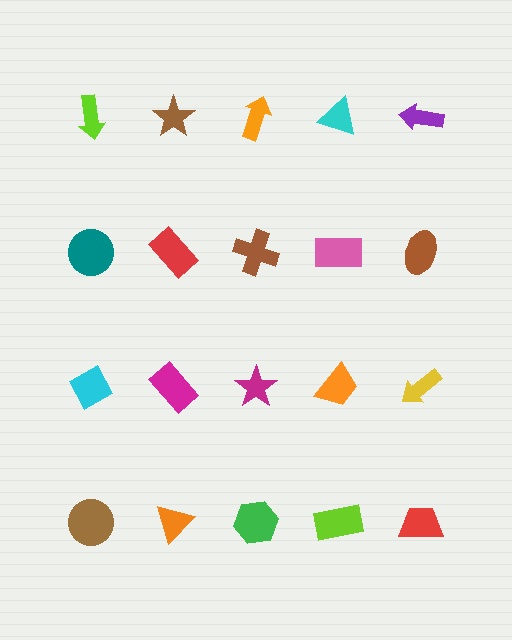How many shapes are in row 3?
5 shapes.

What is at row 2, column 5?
A brown ellipse.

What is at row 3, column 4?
An orange trapezoid.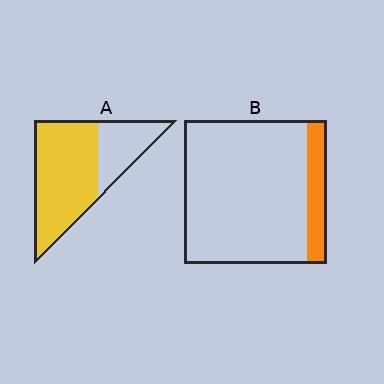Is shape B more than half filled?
No.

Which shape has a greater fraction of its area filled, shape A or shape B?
Shape A.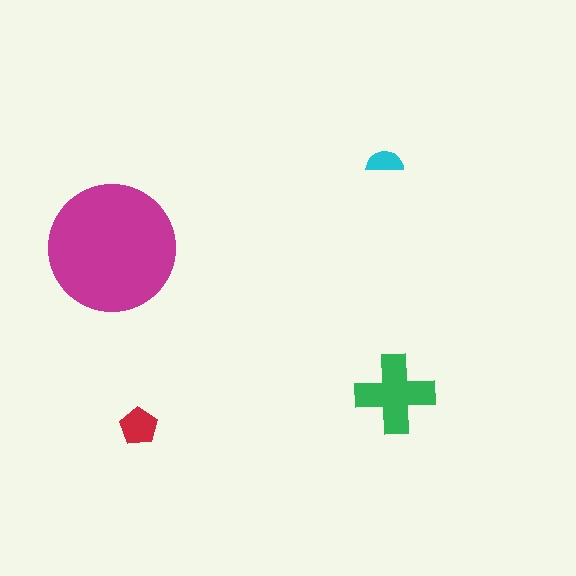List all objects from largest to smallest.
The magenta circle, the green cross, the red pentagon, the cyan semicircle.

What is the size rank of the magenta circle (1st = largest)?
1st.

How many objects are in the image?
There are 4 objects in the image.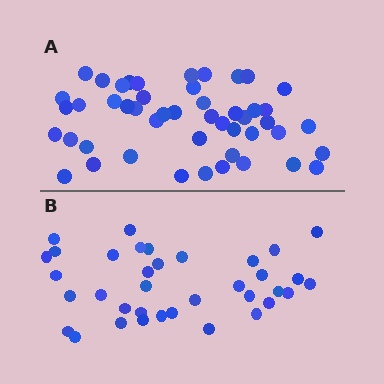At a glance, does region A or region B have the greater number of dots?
Region A (the top region) has more dots.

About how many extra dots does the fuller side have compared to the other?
Region A has roughly 12 or so more dots than region B.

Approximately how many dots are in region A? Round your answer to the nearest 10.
About 50 dots. (The exact count is 48, which rounds to 50.)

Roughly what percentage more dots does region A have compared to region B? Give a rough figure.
About 35% more.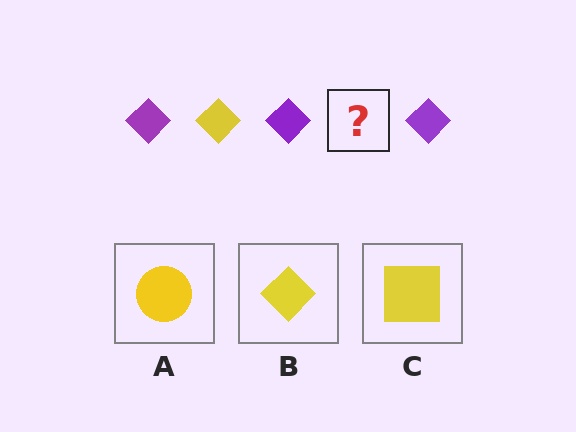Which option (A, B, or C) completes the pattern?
B.